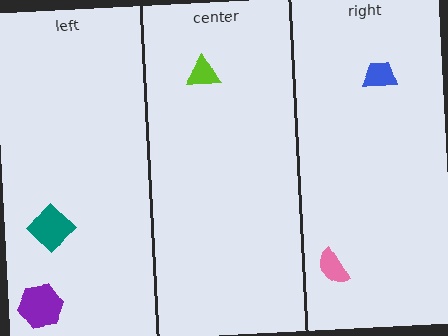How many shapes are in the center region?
1.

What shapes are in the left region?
The teal diamond, the purple hexagon.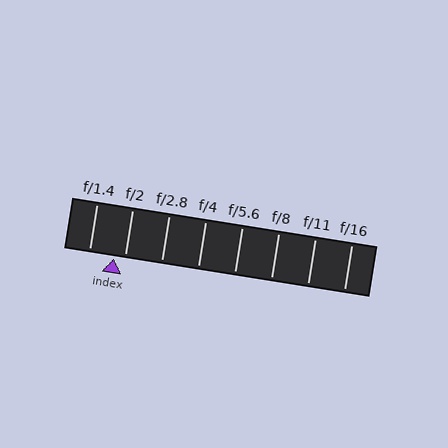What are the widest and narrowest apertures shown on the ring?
The widest aperture shown is f/1.4 and the narrowest is f/16.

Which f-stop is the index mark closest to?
The index mark is closest to f/2.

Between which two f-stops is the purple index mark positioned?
The index mark is between f/1.4 and f/2.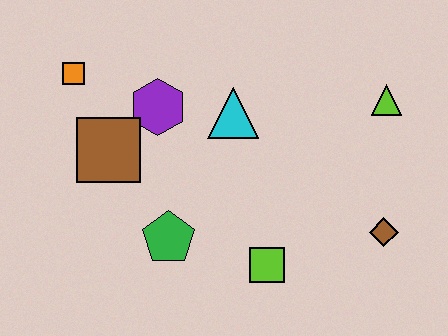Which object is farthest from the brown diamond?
The orange square is farthest from the brown diamond.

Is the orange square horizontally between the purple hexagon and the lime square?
No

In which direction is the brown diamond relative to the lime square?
The brown diamond is to the right of the lime square.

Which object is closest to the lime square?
The green pentagon is closest to the lime square.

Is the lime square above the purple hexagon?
No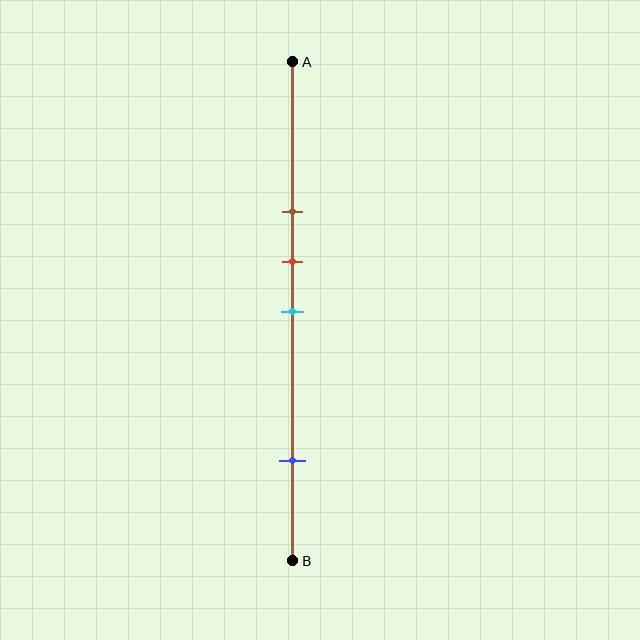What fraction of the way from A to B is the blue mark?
The blue mark is approximately 80% (0.8) of the way from A to B.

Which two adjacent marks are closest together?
The red and cyan marks are the closest adjacent pair.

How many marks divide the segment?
There are 4 marks dividing the segment.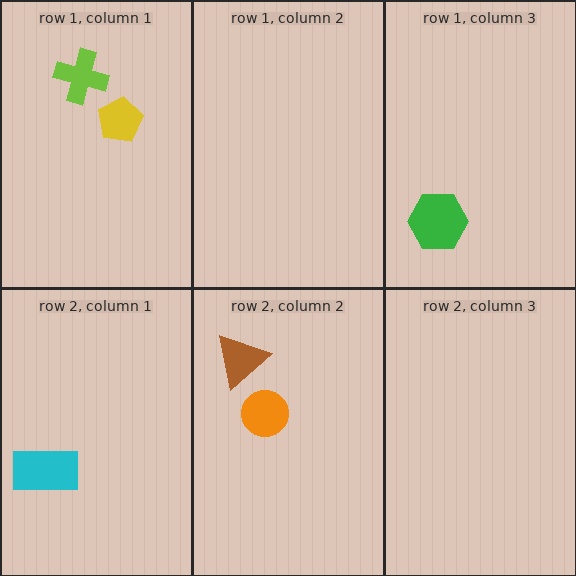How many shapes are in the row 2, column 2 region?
2.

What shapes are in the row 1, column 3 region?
The green hexagon.